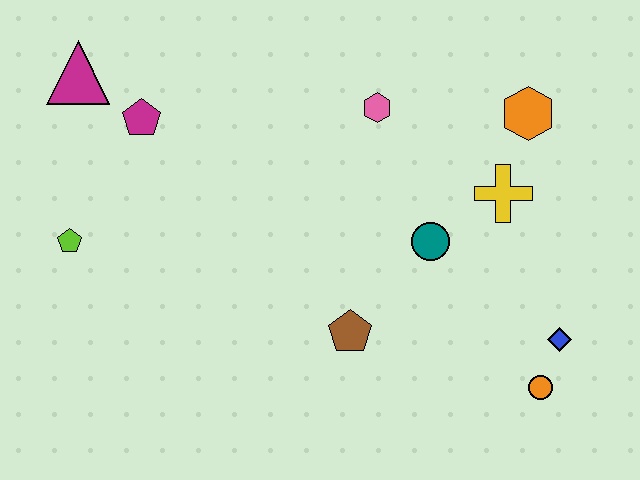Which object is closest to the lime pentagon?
The magenta pentagon is closest to the lime pentagon.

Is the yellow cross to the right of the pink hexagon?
Yes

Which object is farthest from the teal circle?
The magenta triangle is farthest from the teal circle.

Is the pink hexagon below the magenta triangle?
Yes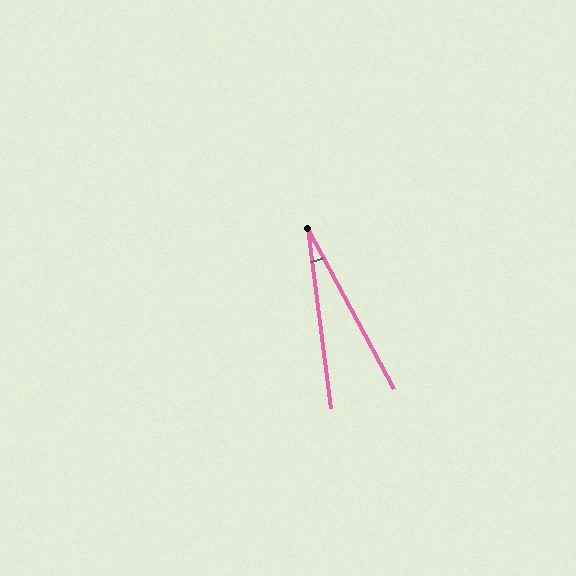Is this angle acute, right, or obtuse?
It is acute.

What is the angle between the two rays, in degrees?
Approximately 21 degrees.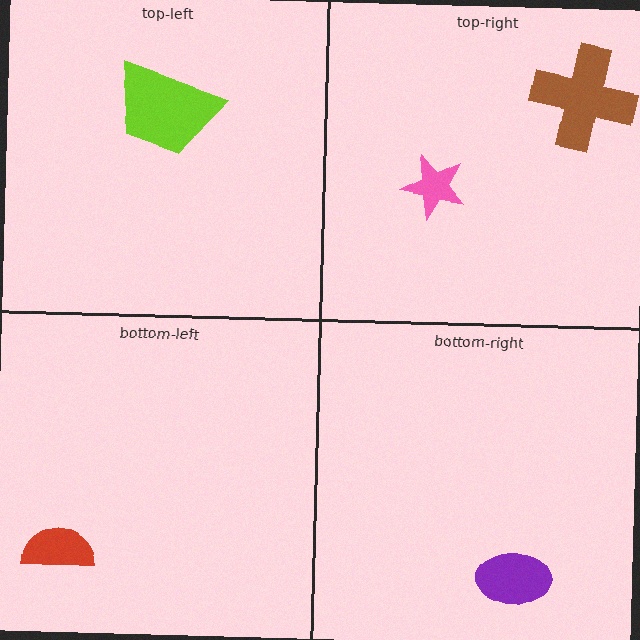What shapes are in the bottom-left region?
The red semicircle.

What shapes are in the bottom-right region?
The purple ellipse.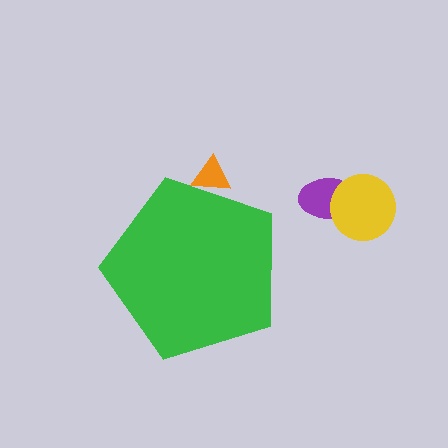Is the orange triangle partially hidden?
Yes, the orange triangle is partially hidden behind the green pentagon.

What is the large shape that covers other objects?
A green pentagon.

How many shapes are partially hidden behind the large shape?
1 shape is partially hidden.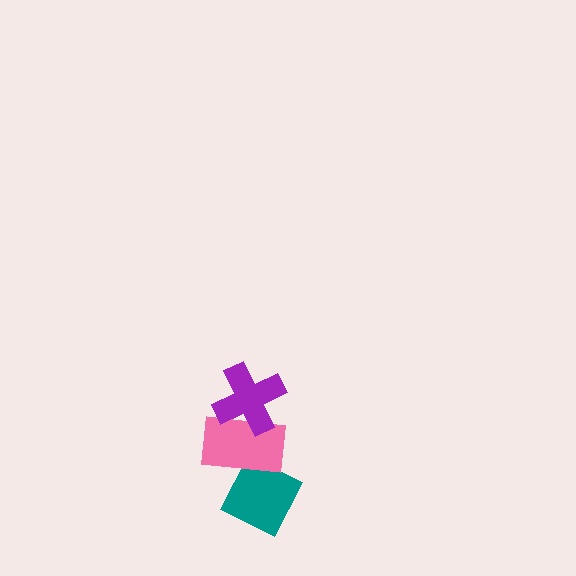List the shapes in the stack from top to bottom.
From top to bottom: the purple cross, the pink rectangle, the teal diamond.